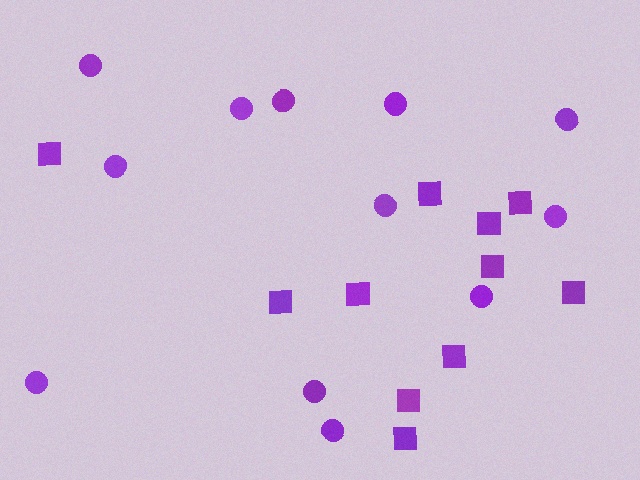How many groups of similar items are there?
There are 2 groups: one group of circles (12) and one group of squares (11).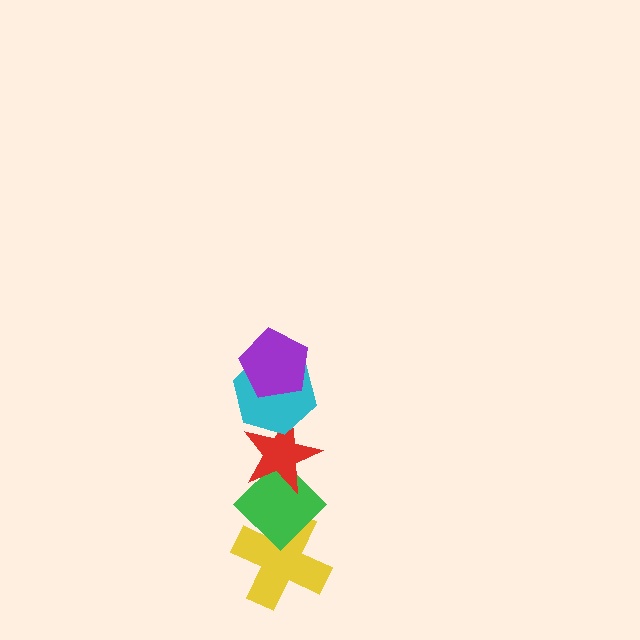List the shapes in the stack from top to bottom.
From top to bottom: the purple pentagon, the cyan hexagon, the red star, the green diamond, the yellow cross.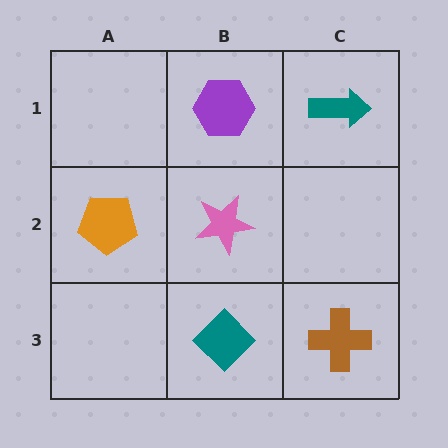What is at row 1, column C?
A teal arrow.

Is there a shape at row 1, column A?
No, that cell is empty.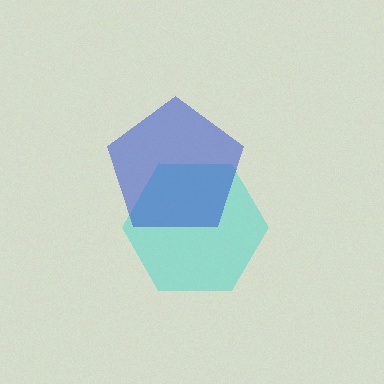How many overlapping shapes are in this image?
There are 2 overlapping shapes in the image.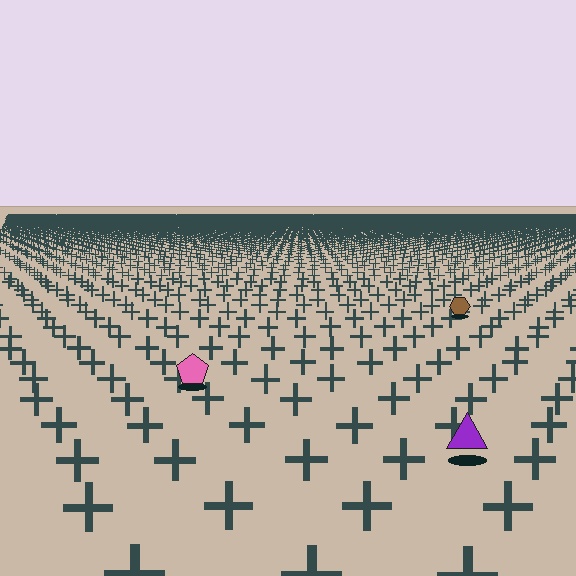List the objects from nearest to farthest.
From nearest to farthest: the purple triangle, the pink pentagon, the brown hexagon.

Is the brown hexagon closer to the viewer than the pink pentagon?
No. The pink pentagon is closer — you can tell from the texture gradient: the ground texture is coarser near it.